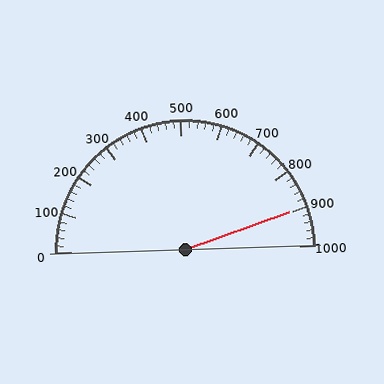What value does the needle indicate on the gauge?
The needle indicates approximately 900.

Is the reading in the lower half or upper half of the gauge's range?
The reading is in the upper half of the range (0 to 1000).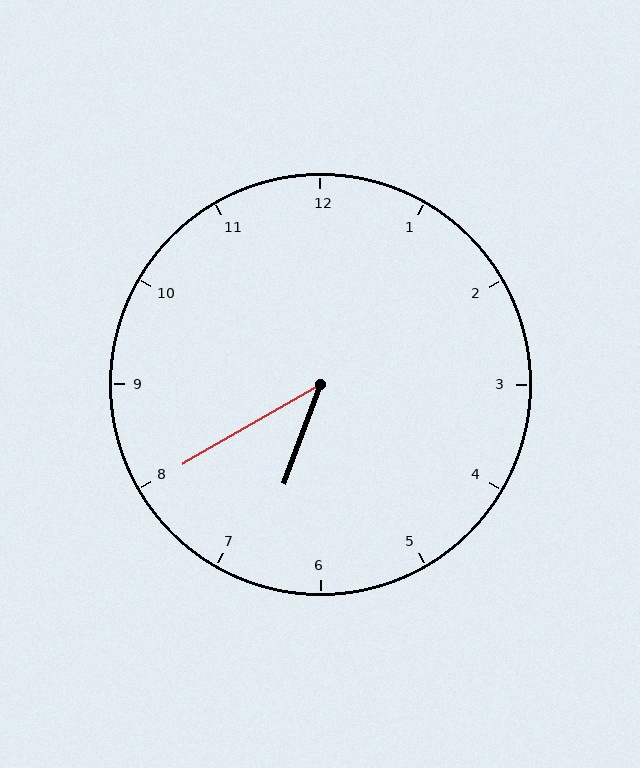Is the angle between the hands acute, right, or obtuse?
It is acute.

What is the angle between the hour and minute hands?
Approximately 40 degrees.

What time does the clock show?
6:40.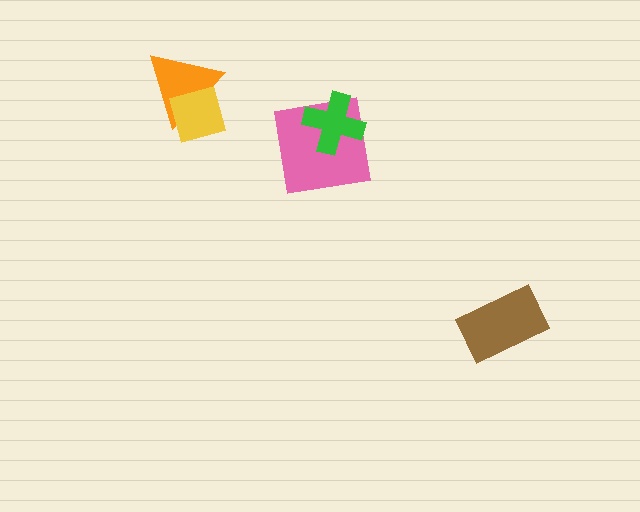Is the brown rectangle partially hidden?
No, no other shape covers it.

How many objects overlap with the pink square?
1 object overlaps with the pink square.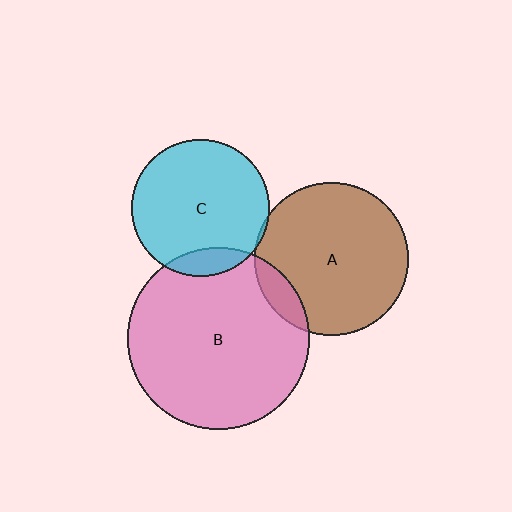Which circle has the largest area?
Circle B (pink).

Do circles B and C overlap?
Yes.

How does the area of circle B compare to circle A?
Approximately 1.4 times.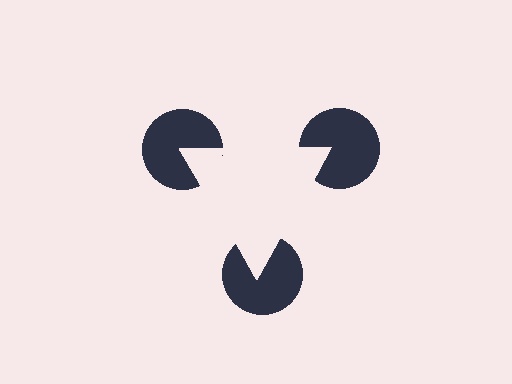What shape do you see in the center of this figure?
An illusory triangle — its edges are inferred from the aligned wedge cuts in the pac-man discs, not physically drawn.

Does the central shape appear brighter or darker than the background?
It typically appears slightly brighter than the background, even though no actual brightness change is drawn.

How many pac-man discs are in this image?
There are 3 — one at each vertex of the illusory triangle.